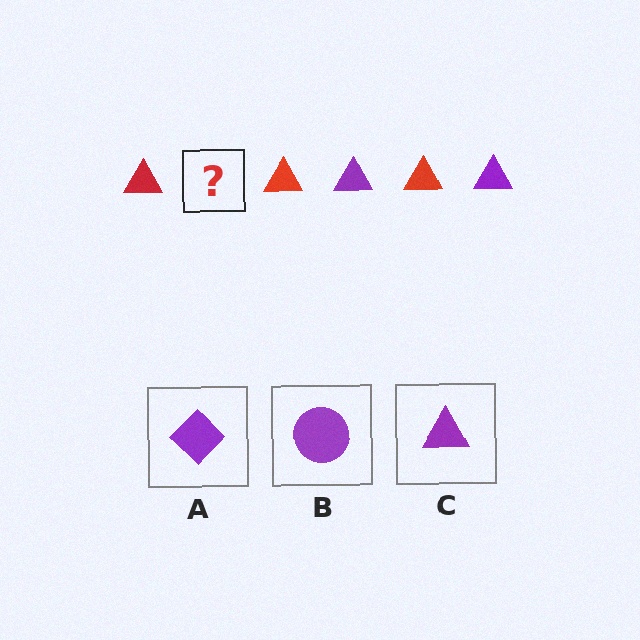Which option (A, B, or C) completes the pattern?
C.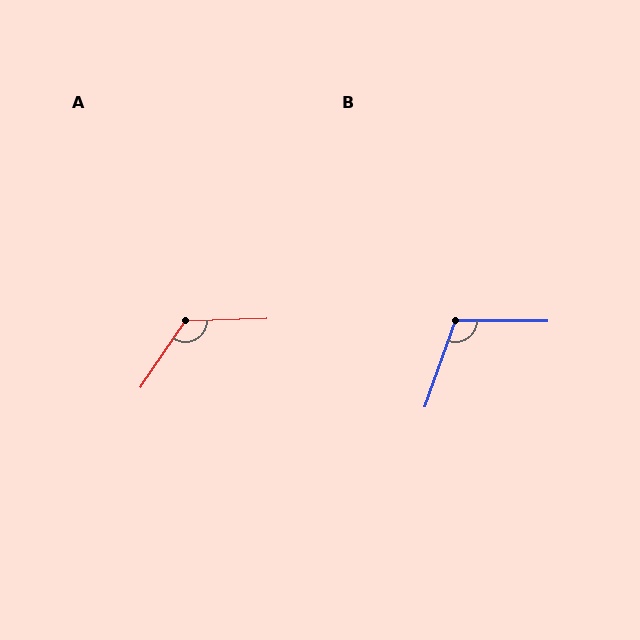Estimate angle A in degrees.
Approximately 125 degrees.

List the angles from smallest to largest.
B (109°), A (125°).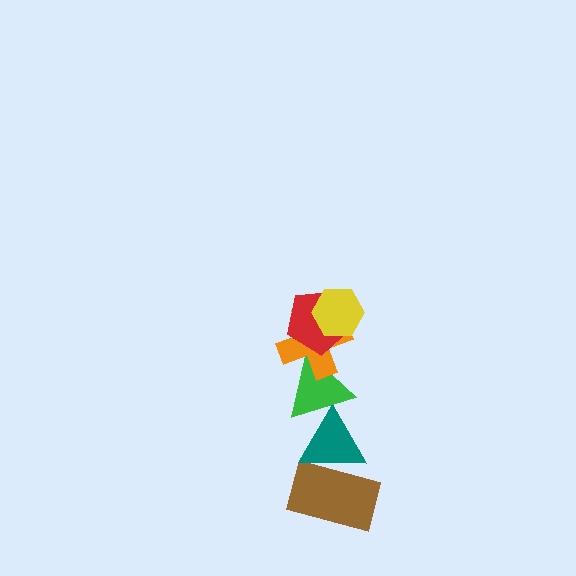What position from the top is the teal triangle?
The teal triangle is 5th from the top.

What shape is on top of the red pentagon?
The yellow hexagon is on top of the red pentagon.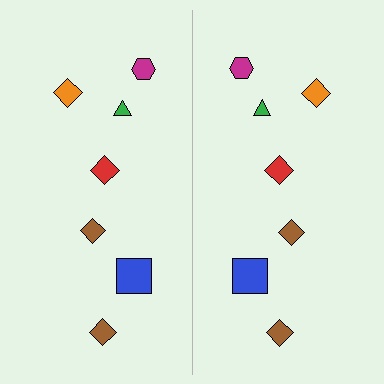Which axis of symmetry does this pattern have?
The pattern has a vertical axis of symmetry running through the center of the image.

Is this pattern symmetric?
Yes, this pattern has bilateral (reflection) symmetry.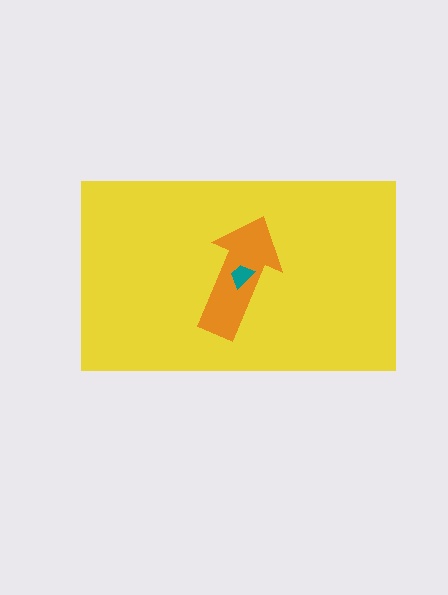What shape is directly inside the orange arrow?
The teal trapezoid.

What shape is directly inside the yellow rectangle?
The orange arrow.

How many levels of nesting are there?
3.